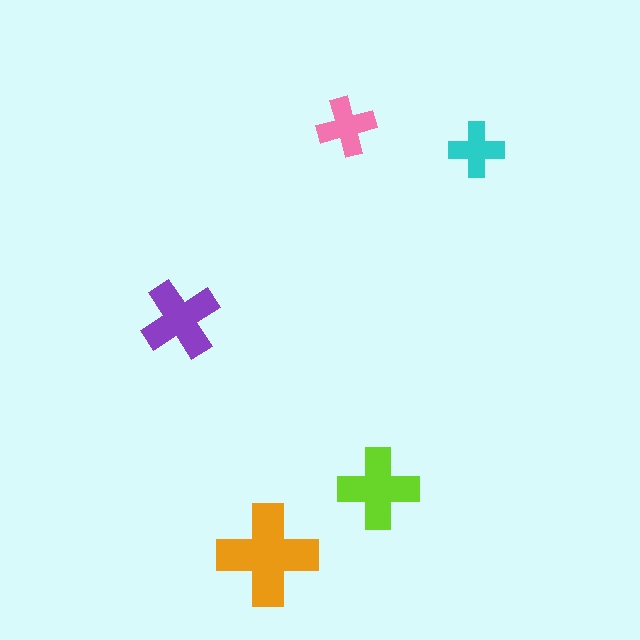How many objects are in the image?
There are 5 objects in the image.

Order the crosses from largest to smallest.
the orange one, the lime one, the purple one, the pink one, the cyan one.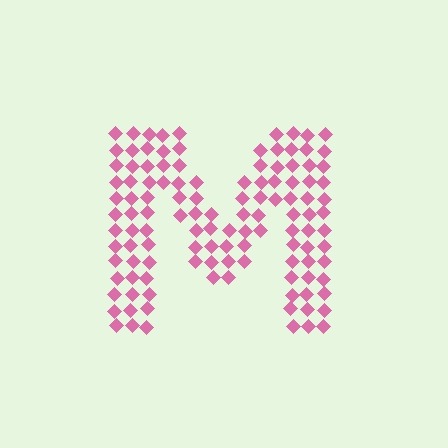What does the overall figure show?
The overall figure shows the letter M.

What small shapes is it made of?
It is made of small diamonds.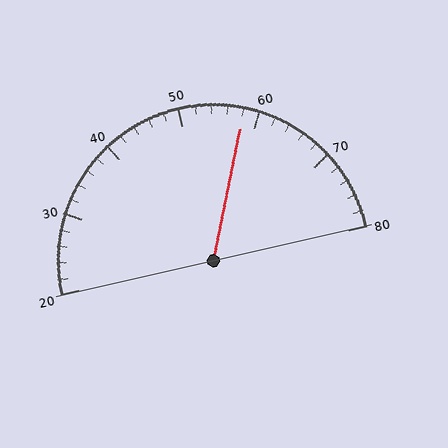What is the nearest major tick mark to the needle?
The nearest major tick mark is 60.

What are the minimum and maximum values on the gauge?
The gauge ranges from 20 to 80.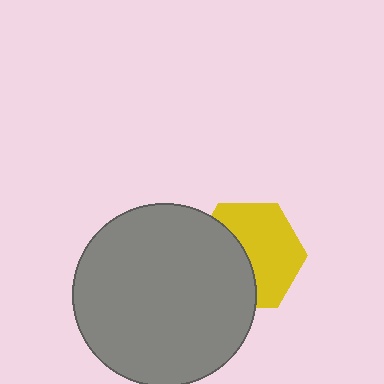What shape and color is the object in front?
The object in front is a gray circle.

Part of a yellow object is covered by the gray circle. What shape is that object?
It is a hexagon.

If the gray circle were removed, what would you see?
You would see the complete yellow hexagon.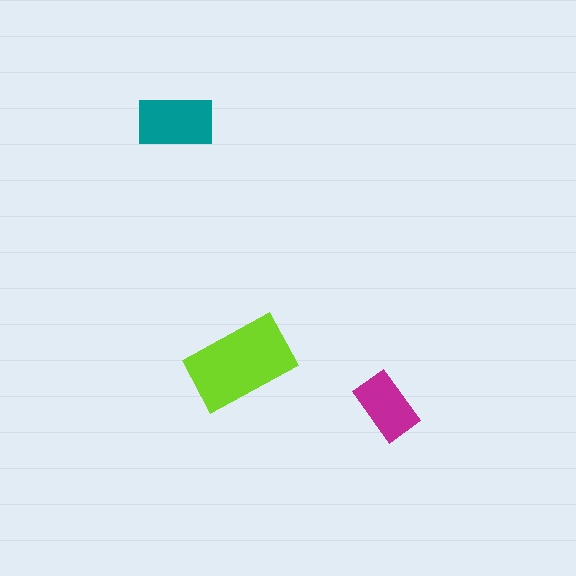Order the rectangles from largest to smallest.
the lime one, the teal one, the magenta one.